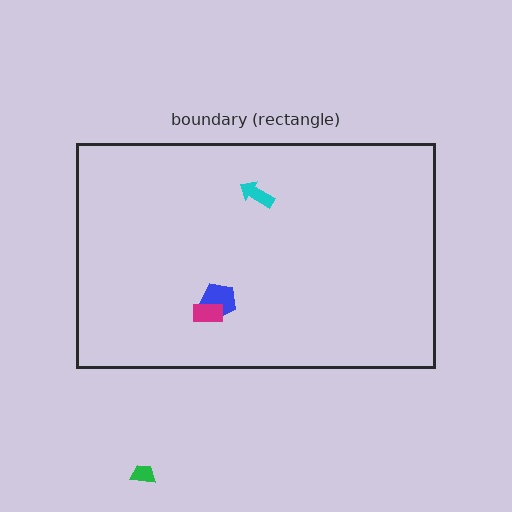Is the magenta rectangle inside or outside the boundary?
Inside.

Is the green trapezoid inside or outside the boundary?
Outside.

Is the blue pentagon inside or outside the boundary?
Inside.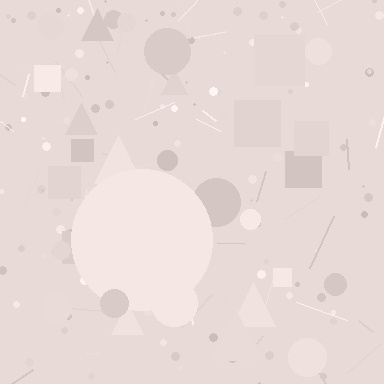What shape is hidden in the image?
A circle is hidden in the image.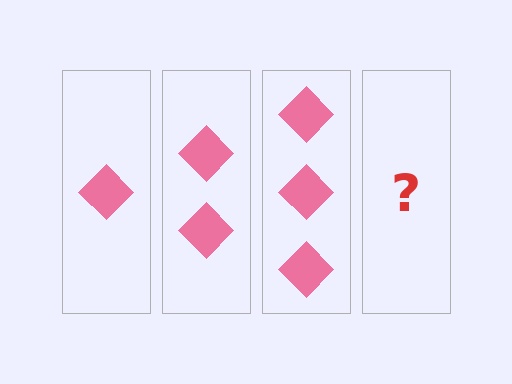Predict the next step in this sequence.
The next step is 4 diamonds.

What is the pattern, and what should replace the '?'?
The pattern is that each step adds one more diamond. The '?' should be 4 diamonds.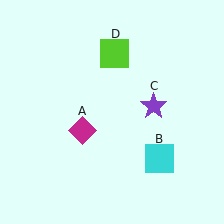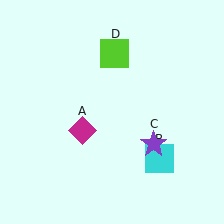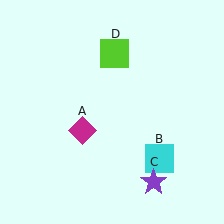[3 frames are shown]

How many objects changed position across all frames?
1 object changed position: purple star (object C).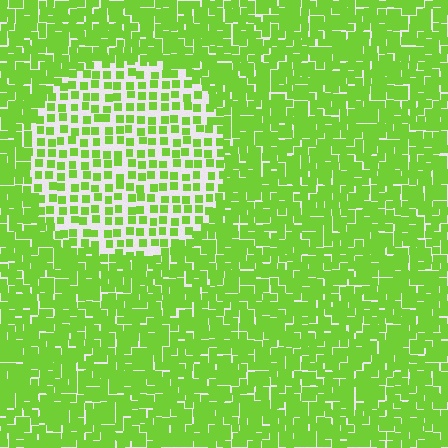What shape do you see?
I see a circle.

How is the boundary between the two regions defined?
The boundary is defined by a change in element density (approximately 2.2x ratio). All elements are the same color, size, and shape.